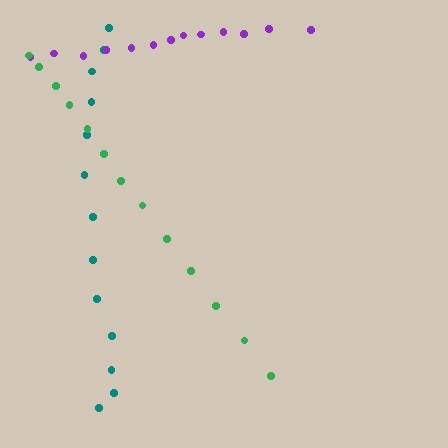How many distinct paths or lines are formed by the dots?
There are 3 distinct paths.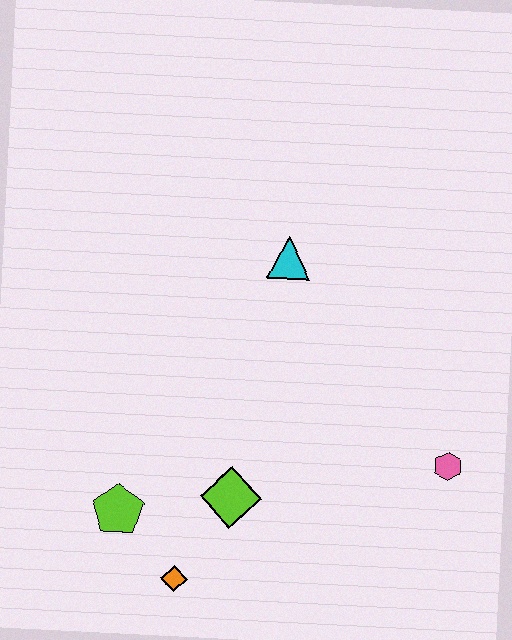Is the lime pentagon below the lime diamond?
Yes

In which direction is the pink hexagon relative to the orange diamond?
The pink hexagon is to the right of the orange diamond.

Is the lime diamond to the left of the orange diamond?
No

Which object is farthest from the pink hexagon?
The lime pentagon is farthest from the pink hexagon.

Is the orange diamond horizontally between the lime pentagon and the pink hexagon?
Yes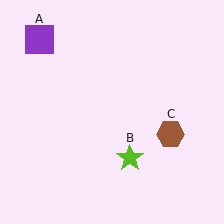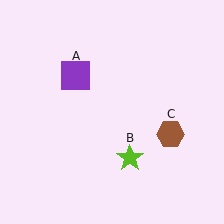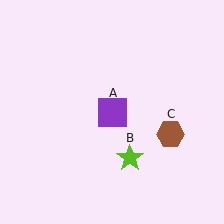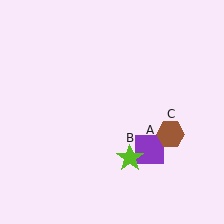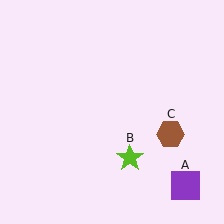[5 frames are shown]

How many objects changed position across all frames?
1 object changed position: purple square (object A).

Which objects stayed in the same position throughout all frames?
Lime star (object B) and brown hexagon (object C) remained stationary.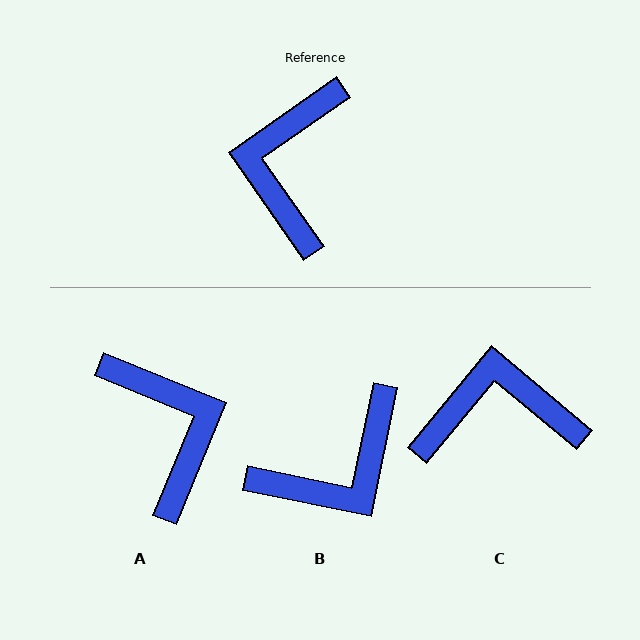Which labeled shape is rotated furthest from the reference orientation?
A, about 147 degrees away.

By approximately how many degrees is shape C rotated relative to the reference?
Approximately 75 degrees clockwise.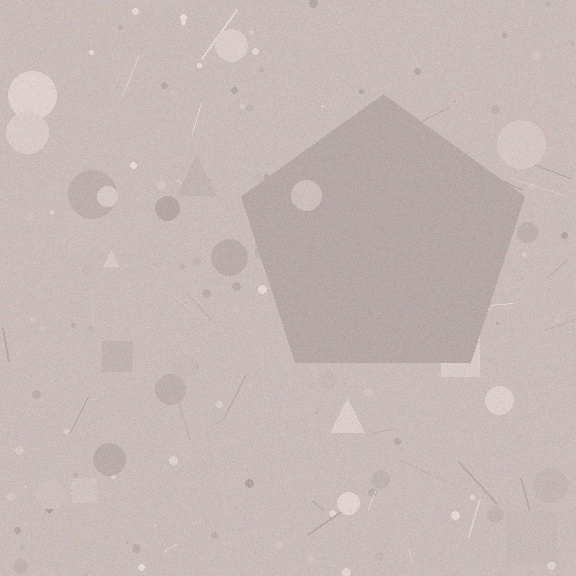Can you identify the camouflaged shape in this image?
The camouflaged shape is a pentagon.